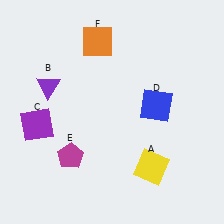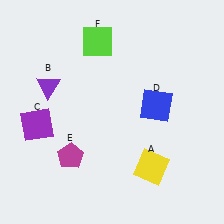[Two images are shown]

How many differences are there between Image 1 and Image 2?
There is 1 difference between the two images.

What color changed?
The square (F) changed from orange in Image 1 to lime in Image 2.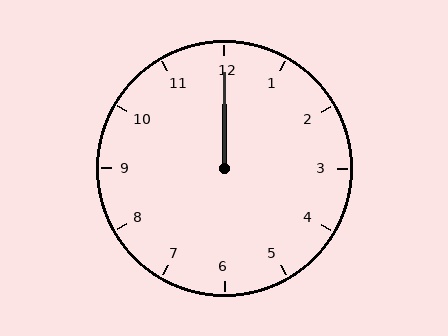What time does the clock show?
12:00.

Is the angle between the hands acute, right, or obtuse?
It is acute.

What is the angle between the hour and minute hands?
Approximately 0 degrees.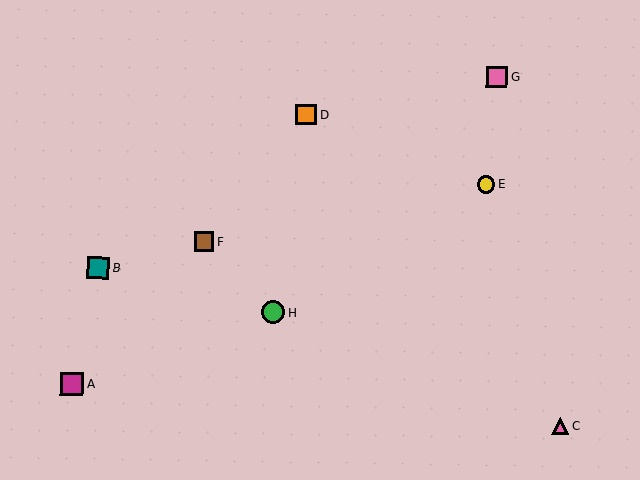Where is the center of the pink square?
The center of the pink square is at (497, 77).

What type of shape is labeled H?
Shape H is a green circle.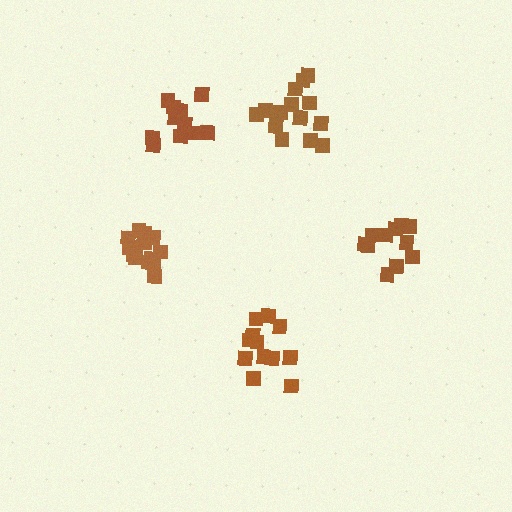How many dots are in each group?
Group 1: 12 dots, Group 2: 13 dots, Group 3: 14 dots, Group 4: 11 dots, Group 5: 11 dots (61 total).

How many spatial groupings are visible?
There are 5 spatial groupings.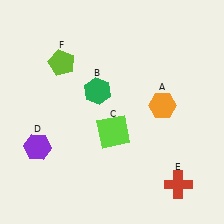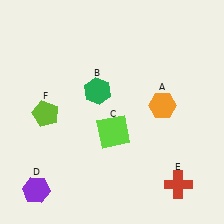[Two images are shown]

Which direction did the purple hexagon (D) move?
The purple hexagon (D) moved down.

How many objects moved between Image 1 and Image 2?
2 objects moved between the two images.